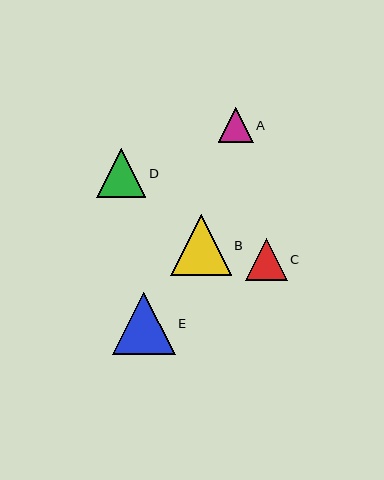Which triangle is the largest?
Triangle E is the largest with a size of approximately 63 pixels.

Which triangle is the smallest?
Triangle A is the smallest with a size of approximately 35 pixels.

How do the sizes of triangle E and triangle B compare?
Triangle E and triangle B are approximately the same size.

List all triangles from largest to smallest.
From largest to smallest: E, B, D, C, A.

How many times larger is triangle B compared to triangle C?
Triangle B is approximately 1.4 times the size of triangle C.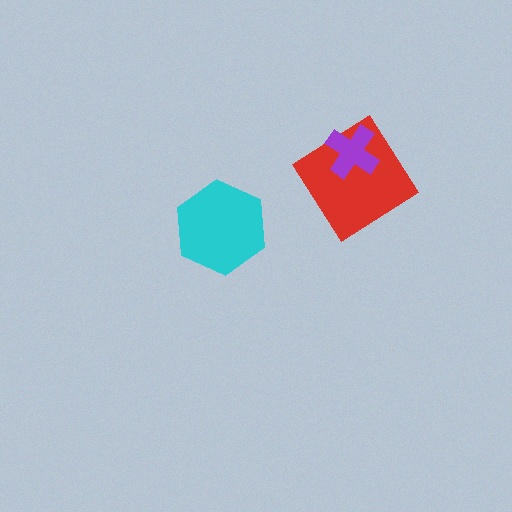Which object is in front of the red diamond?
The purple cross is in front of the red diamond.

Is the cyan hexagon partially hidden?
No, no other shape covers it.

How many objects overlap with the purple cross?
1 object overlaps with the purple cross.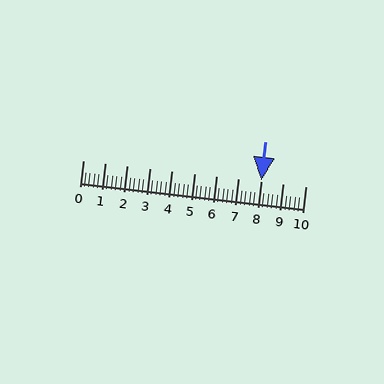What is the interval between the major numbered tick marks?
The major tick marks are spaced 1 units apart.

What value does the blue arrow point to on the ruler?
The blue arrow points to approximately 8.0.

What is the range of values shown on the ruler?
The ruler shows values from 0 to 10.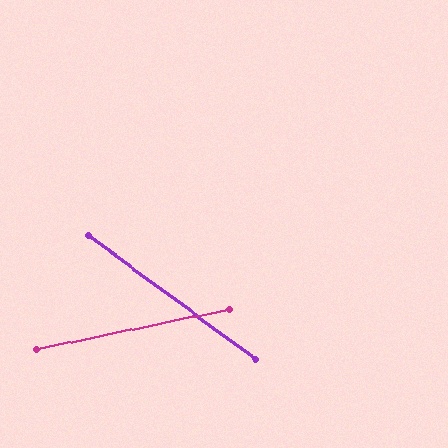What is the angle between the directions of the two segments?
Approximately 48 degrees.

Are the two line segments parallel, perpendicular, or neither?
Neither parallel nor perpendicular — they differ by about 48°.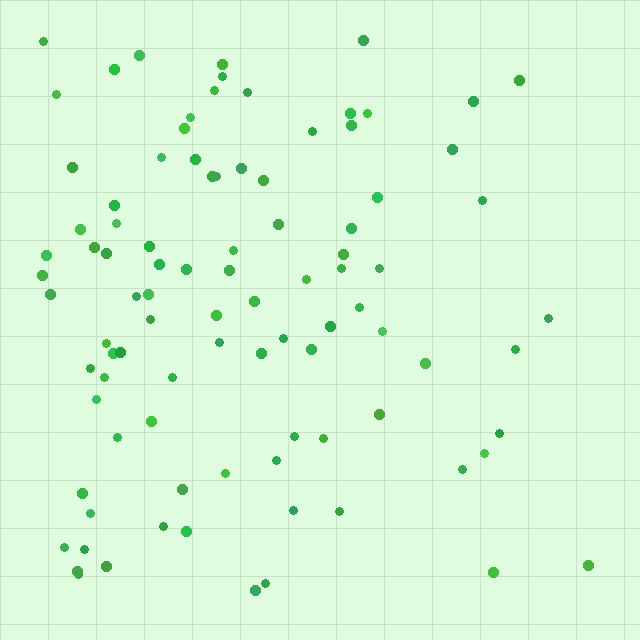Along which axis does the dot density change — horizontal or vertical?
Horizontal.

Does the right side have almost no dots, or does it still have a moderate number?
Still a moderate number, just noticeably fewer than the left.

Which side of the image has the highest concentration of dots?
The left.